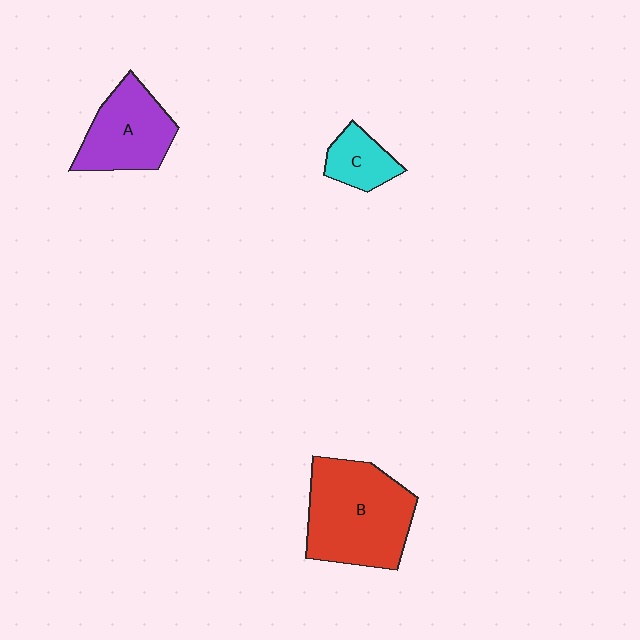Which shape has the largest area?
Shape B (red).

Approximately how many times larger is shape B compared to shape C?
Approximately 2.9 times.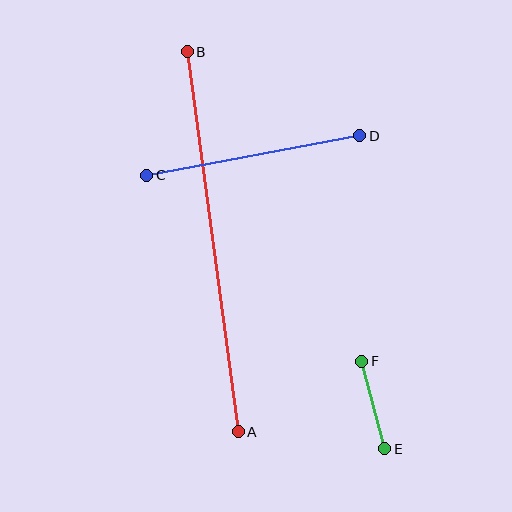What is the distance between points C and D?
The distance is approximately 217 pixels.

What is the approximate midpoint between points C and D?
The midpoint is at approximately (253, 155) pixels.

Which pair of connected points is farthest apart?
Points A and B are farthest apart.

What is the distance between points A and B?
The distance is approximately 383 pixels.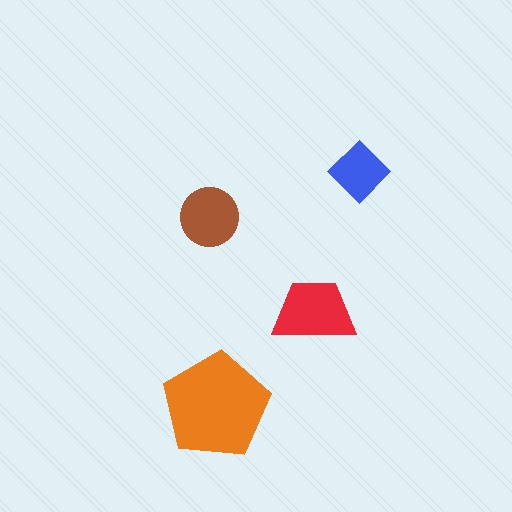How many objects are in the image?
There are 4 objects in the image.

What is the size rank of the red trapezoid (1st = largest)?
2nd.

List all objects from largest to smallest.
The orange pentagon, the red trapezoid, the brown circle, the blue diamond.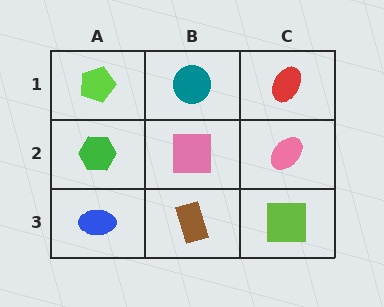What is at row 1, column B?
A teal circle.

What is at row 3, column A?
A blue ellipse.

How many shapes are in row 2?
3 shapes.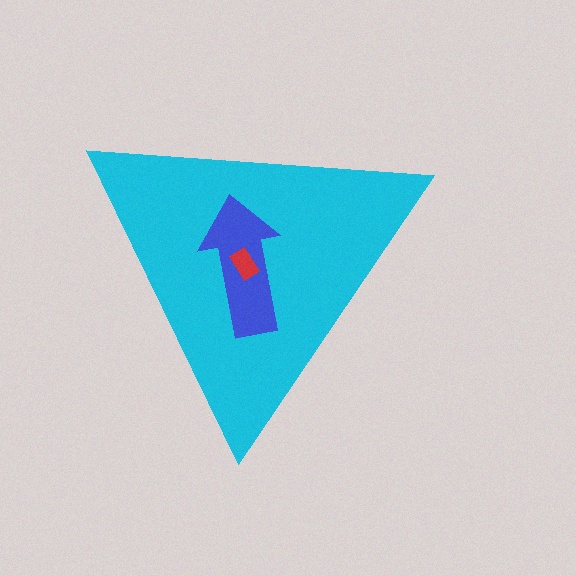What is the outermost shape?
The cyan triangle.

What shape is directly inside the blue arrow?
The red rectangle.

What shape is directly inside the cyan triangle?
The blue arrow.